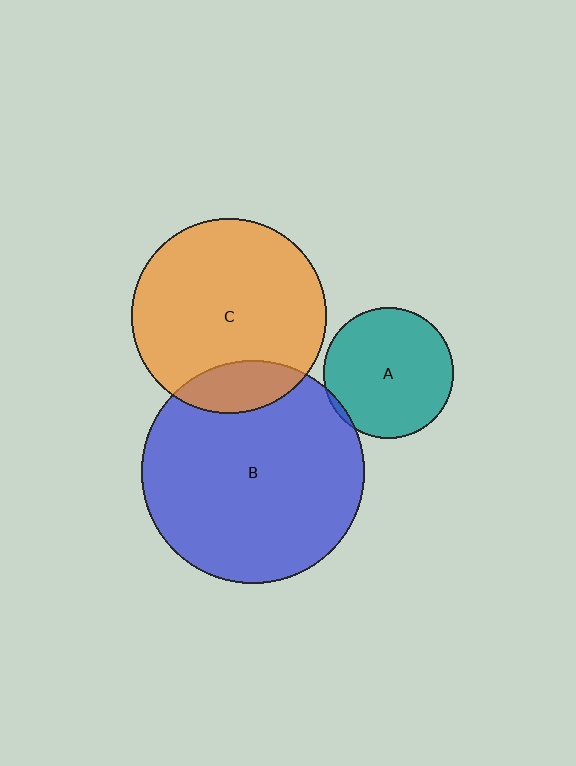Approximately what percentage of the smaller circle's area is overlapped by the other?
Approximately 15%.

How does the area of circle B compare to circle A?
Approximately 2.9 times.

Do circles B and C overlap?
Yes.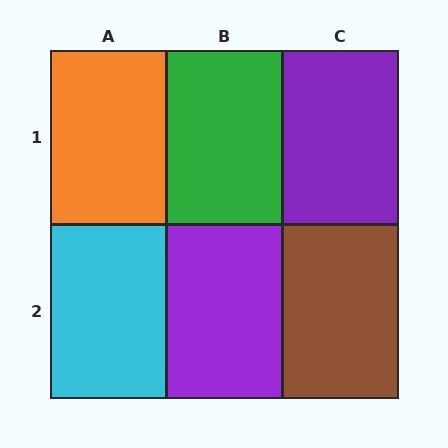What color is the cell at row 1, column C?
Purple.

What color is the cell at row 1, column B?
Green.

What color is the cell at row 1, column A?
Orange.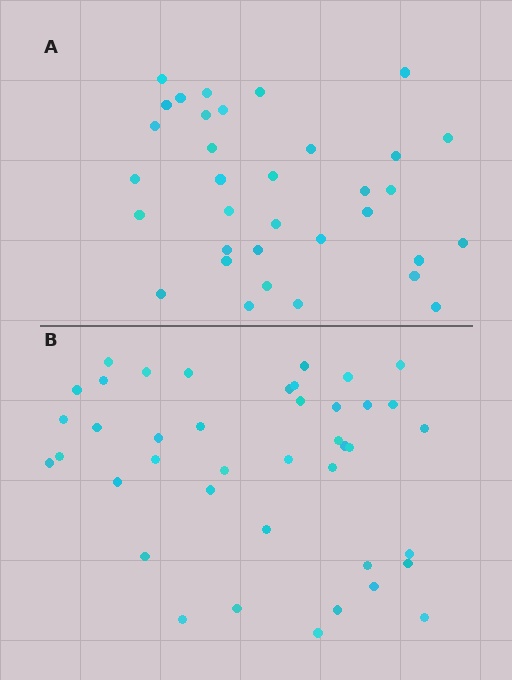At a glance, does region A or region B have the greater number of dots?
Region B (the bottom region) has more dots.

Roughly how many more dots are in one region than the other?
Region B has roughly 8 or so more dots than region A.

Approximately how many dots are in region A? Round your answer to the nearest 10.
About 30 dots. (The exact count is 34, which rounds to 30.)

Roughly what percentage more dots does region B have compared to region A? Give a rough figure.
About 20% more.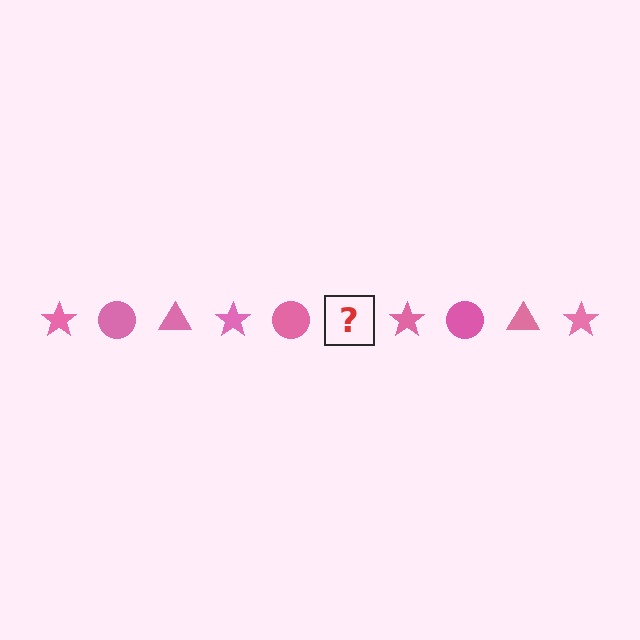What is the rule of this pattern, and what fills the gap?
The rule is that the pattern cycles through star, circle, triangle shapes in pink. The gap should be filled with a pink triangle.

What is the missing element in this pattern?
The missing element is a pink triangle.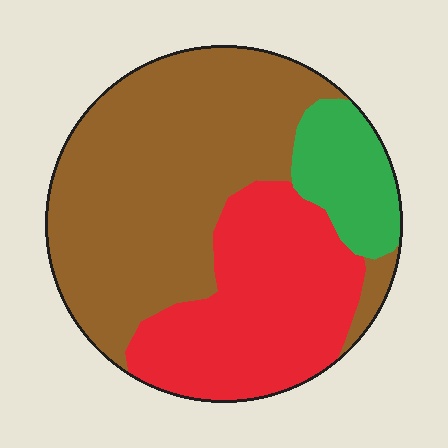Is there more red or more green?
Red.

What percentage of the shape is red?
Red takes up about one third (1/3) of the shape.